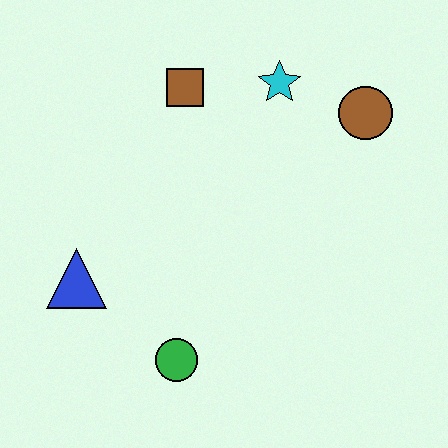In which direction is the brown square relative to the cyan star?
The brown square is to the left of the cyan star.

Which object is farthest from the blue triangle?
The brown circle is farthest from the blue triangle.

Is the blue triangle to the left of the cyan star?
Yes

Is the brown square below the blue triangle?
No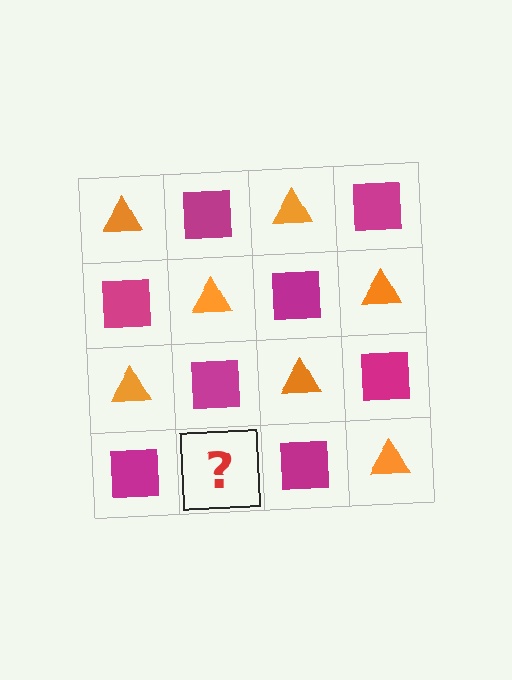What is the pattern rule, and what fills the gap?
The rule is that it alternates orange triangle and magenta square in a checkerboard pattern. The gap should be filled with an orange triangle.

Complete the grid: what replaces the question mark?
The question mark should be replaced with an orange triangle.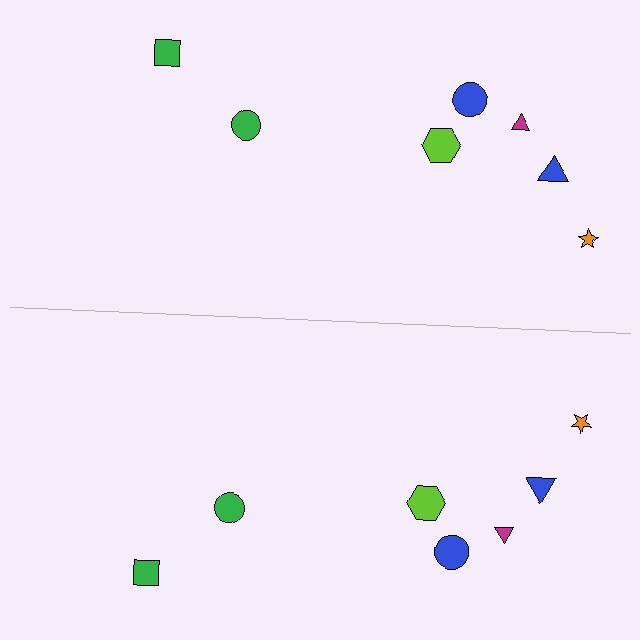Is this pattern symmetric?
Yes, this pattern has bilateral (reflection) symmetry.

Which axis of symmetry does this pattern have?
The pattern has a horizontal axis of symmetry running through the center of the image.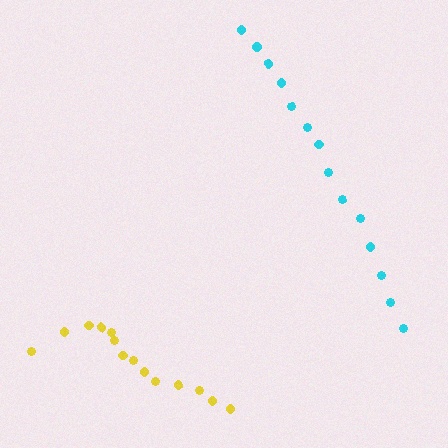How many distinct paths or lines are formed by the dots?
There are 2 distinct paths.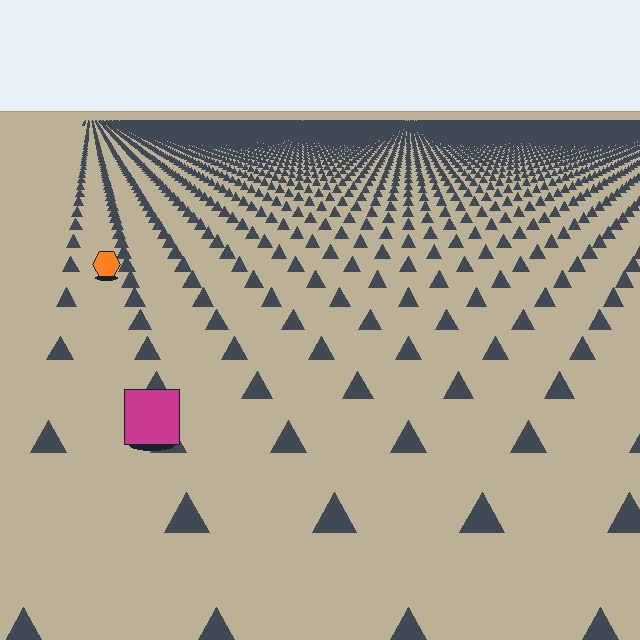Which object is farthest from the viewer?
The orange hexagon is farthest from the viewer. It appears smaller and the ground texture around it is denser.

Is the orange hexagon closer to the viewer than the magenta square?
No. The magenta square is closer — you can tell from the texture gradient: the ground texture is coarser near it.